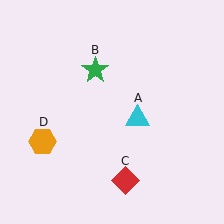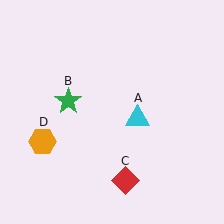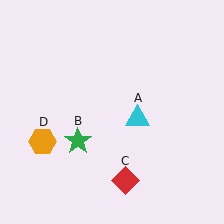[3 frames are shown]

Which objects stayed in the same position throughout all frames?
Cyan triangle (object A) and red diamond (object C) and orange hexagon (object D) remained stationary.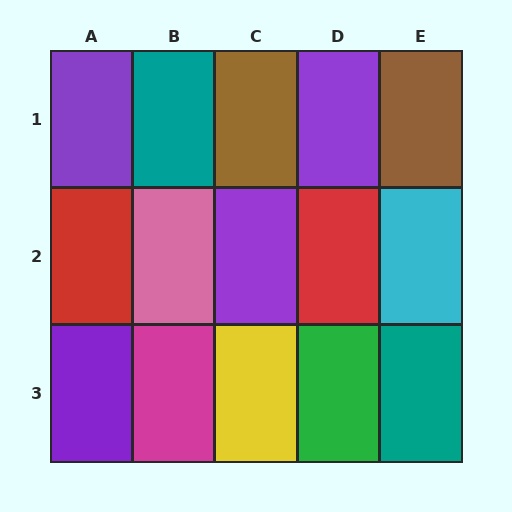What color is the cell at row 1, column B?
Teal.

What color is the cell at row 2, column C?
Purple.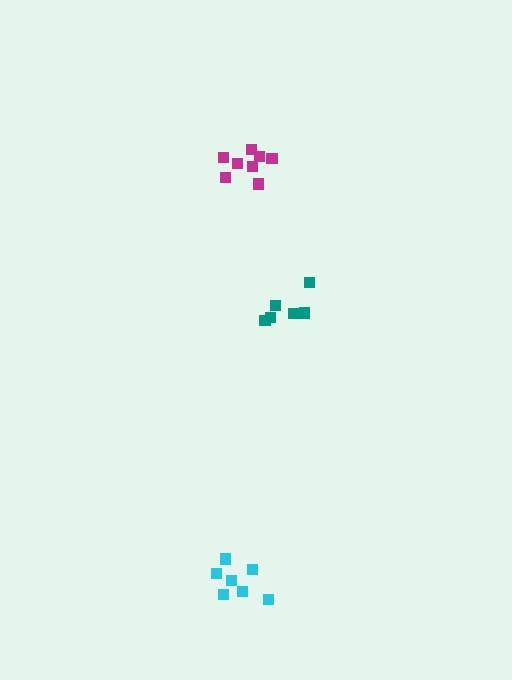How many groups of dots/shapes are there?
There are 3 groups.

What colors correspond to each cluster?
The clusters are colored: teal, magenta, cyan.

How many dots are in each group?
Group 1: 6 dots, Group 2: 8 dots, Group 3: 7 dots (21 total).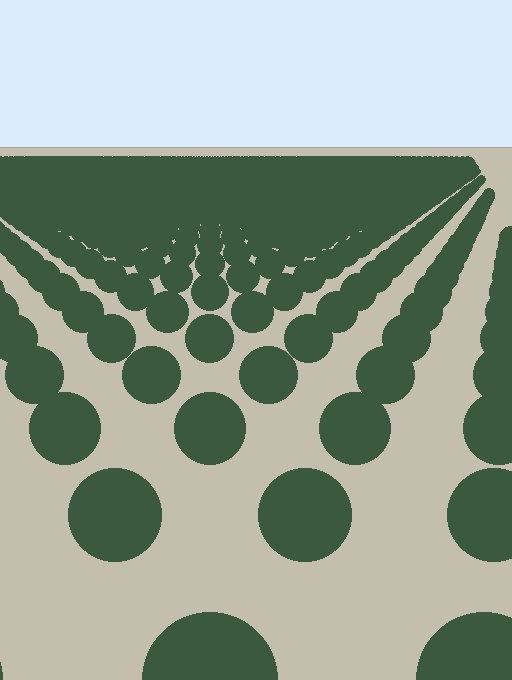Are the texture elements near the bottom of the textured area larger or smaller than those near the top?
Larger. Near the bottom, elements are closer to the viewer and appear at a bigger on-screen size.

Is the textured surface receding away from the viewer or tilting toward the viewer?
The surface is receding away from the viewer. Texture elements get smaller and denser toward the top.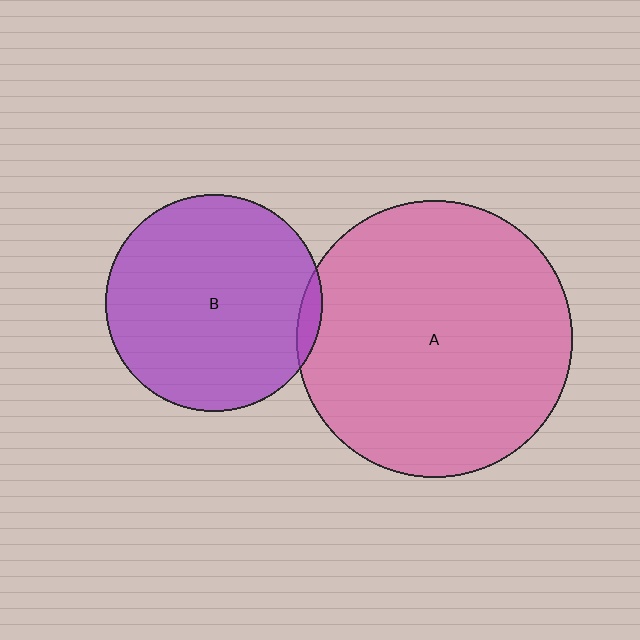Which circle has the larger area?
Circle A (pink).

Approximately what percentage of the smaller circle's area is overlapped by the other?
Approximately 5%.